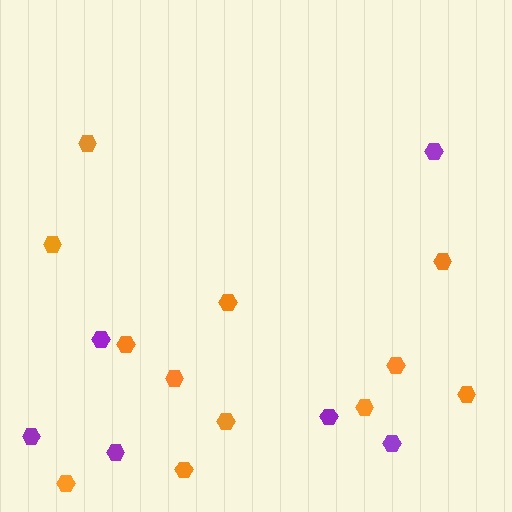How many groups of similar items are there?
There are 2 groups: one group of purple hexagons (6) and one group of orange hexagons (12).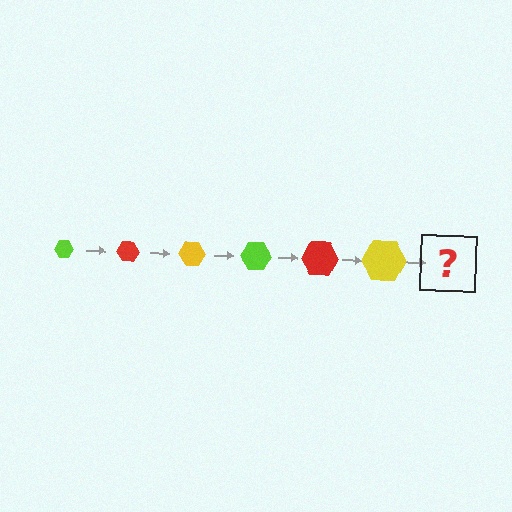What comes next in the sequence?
The next element should be a lime hexagon, larger than the previous one.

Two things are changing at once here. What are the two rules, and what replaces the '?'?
The two rules are that the hexagon grows larger each step and the color cycles through lime, red, and yellow. The '?' should be a lime hexagon, larger than the previous one.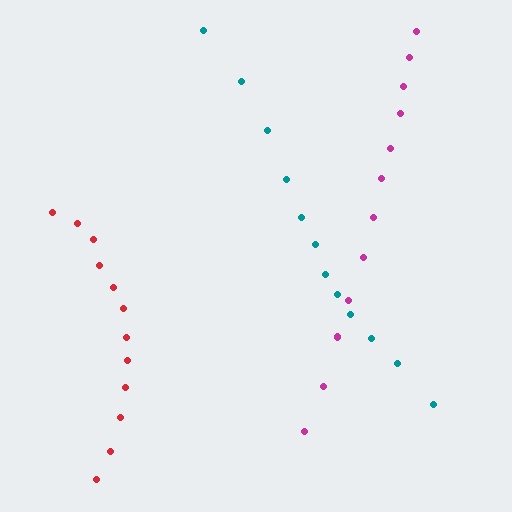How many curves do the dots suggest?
There are 3 distinct paths.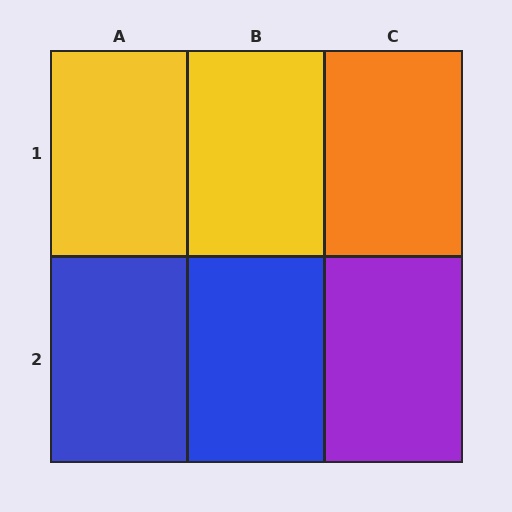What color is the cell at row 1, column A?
Yellow.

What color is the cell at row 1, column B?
Yellow.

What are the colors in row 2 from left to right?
Blue, blue, purple.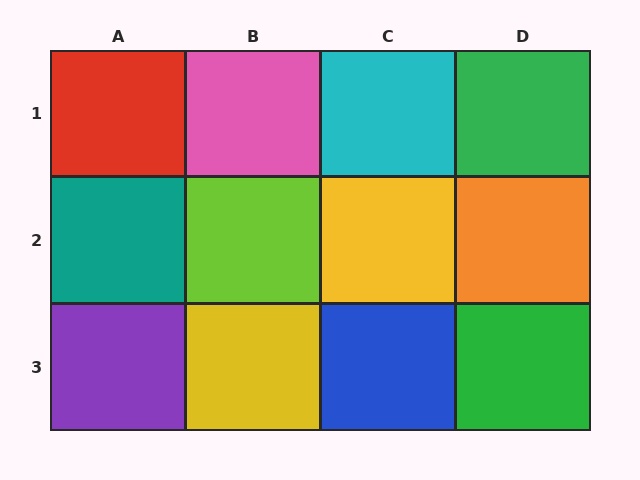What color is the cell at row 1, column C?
Cyan.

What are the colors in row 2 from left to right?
Teal, lime, yellow, orange.